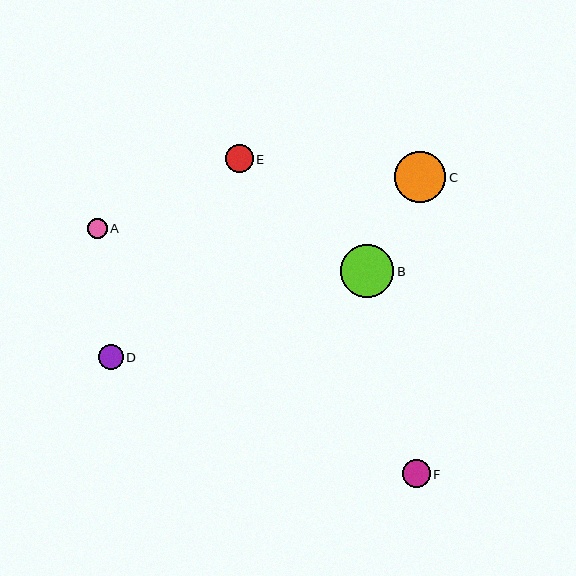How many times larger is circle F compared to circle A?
Circle F is approximately 1.4 times the size of circle A.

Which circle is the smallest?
Circle A is the smallest with a size of approximately 20 pixels.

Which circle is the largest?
Circle B is the largest with a size of approximately 53 pixels.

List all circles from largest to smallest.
From largest to smallest: B, C, F, E, D, A.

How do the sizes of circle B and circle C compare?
Circle B and circle C are approximately the same size.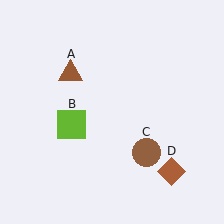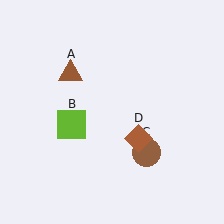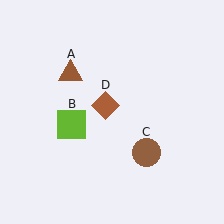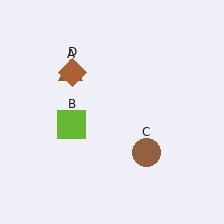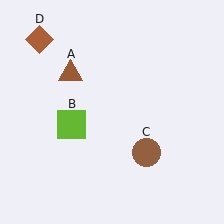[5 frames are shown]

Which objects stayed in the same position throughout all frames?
Brown triangle (object A) and lime square (object B) and brown circle (object C) remained stationary.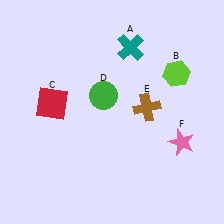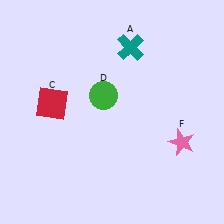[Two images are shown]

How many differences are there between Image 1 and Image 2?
There are 2 differences between the two images.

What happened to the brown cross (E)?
The brown cross (E) was removed in Image 2. It was in the top-right area of Image 1.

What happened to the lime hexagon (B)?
The lime hexagon (B) was removed in Image 2. It was in the top-right area of Image 1.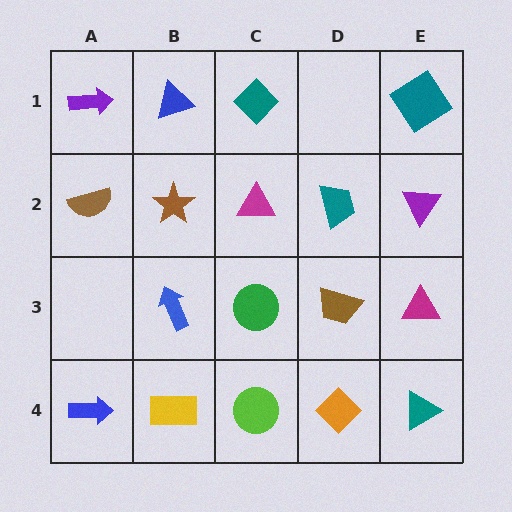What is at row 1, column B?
A blue triangle.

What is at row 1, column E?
A teal diamond.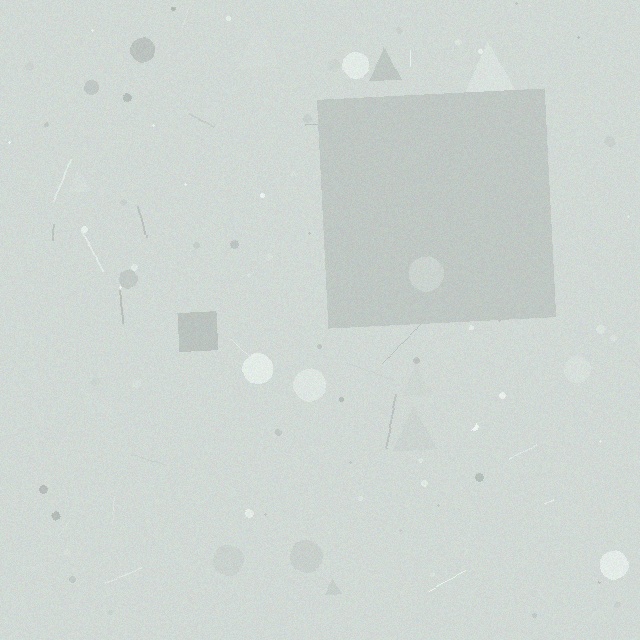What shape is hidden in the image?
A square is hidden in the image.